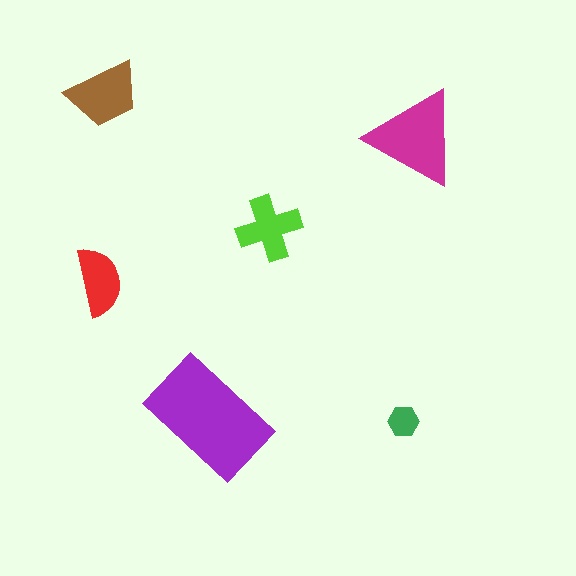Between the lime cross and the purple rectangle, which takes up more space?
The purple rectangle.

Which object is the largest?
The purple rectangle.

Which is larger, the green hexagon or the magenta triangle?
The magenta triangle.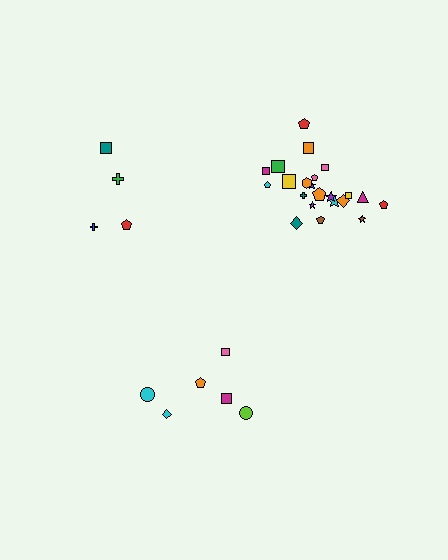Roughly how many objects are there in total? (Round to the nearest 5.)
Roughly 30 objects in total.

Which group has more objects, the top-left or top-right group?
The top-right group.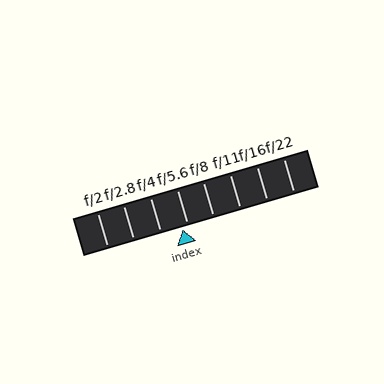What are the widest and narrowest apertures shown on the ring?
The widest aperture shown is f/2 and the narrowest is f/22.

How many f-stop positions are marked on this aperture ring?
There are 8 f-stop positions marked.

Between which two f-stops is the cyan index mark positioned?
The index mark is between f/4 and f/5.6.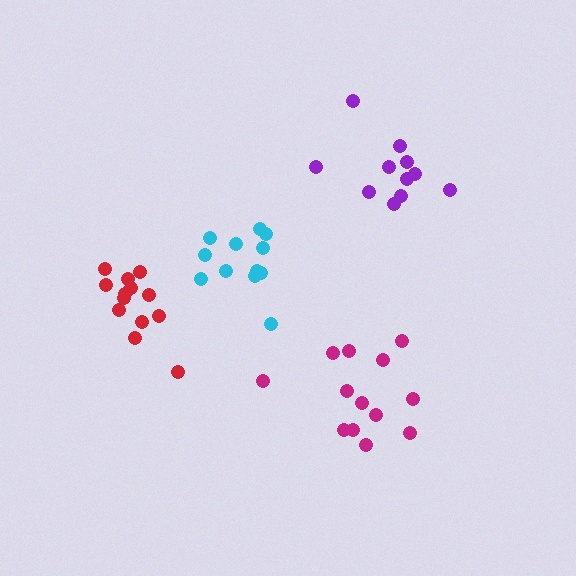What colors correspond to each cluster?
The clusters are colored: magenta, purple, cyan, red.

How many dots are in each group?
Group 1: 13 dots, Group 2: 11 dots, Group 3: 12 dots, Group 4: 13 dots (49 total).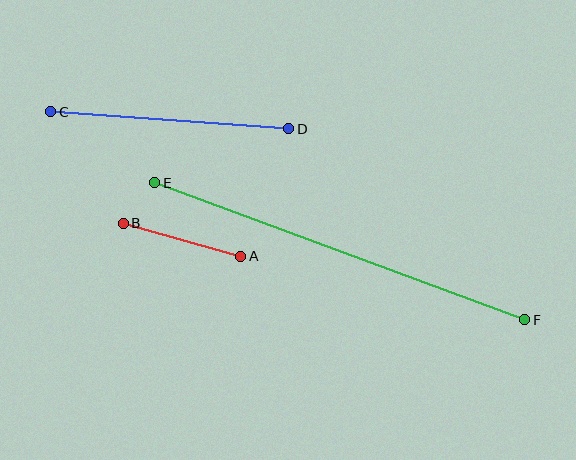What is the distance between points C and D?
The distance is approximately 239 pixels.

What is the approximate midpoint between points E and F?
The midpoint is at approximately (340, 251) pixels.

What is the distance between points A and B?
The distance is approximately 122 pixels.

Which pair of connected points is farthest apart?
Points E and F are farthest apart.